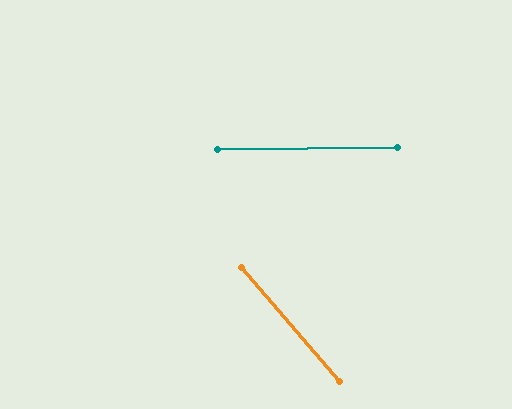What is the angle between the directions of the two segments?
Approximately 50 degrees.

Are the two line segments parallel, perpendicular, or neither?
Neither parallel nor perpendicular — they differ by about 50°.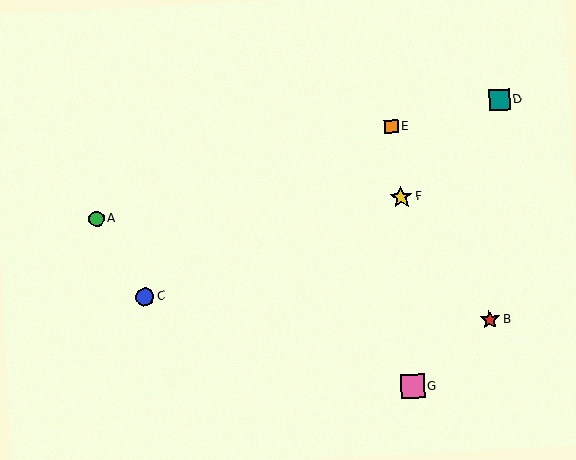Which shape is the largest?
The pink square (labeled G) is the largest.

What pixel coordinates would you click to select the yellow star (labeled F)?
Click at (401, 197) to select the yellow star F.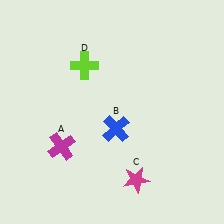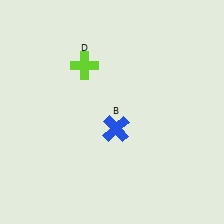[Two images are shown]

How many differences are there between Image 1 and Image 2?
There are 2 differences between the two images.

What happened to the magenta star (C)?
The magenta star (C) was removed in Image 2. It was in the bottom-right area of Image 1.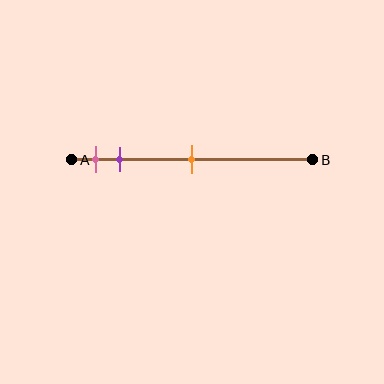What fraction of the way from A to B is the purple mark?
The purple mark is approximately 20% (0.2) of the way from A to B.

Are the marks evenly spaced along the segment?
No, the marks are not evenly spaced.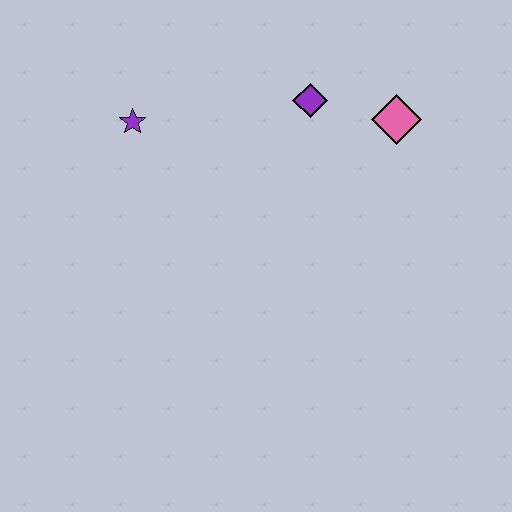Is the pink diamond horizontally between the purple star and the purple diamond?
No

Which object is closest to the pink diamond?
The purple diamond is closest to the pink diamond.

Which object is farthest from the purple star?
The pink diamond is farthest from the purple star.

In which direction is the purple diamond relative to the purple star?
The purple diamond is to the right of the purple star.